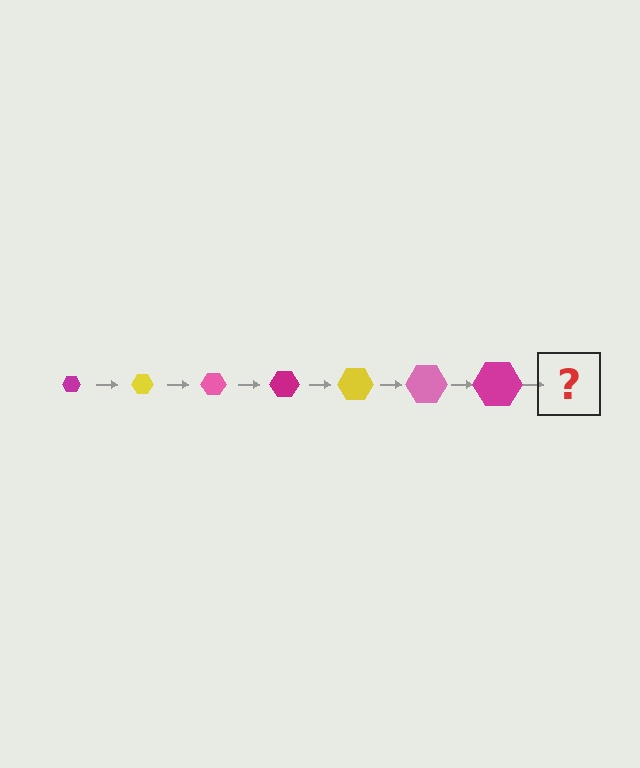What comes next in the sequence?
The next element should be a yellow hexagon, larger than the previous one.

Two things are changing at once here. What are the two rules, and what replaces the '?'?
The two rules are that the hexagon grows larger each step and the color cycles through magenta, yellow, and pink. The '?' should be a yellow hexagon, larger than the previous one.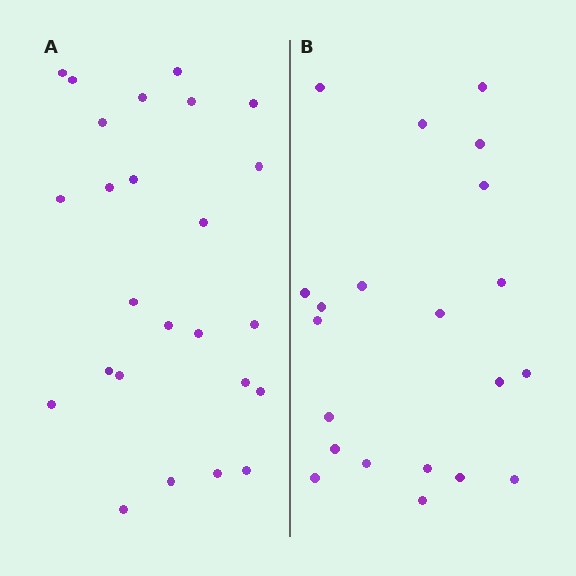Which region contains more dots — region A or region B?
Region A (the left region) has more dots.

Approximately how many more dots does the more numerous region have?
Region A has about 4 more dots than region B.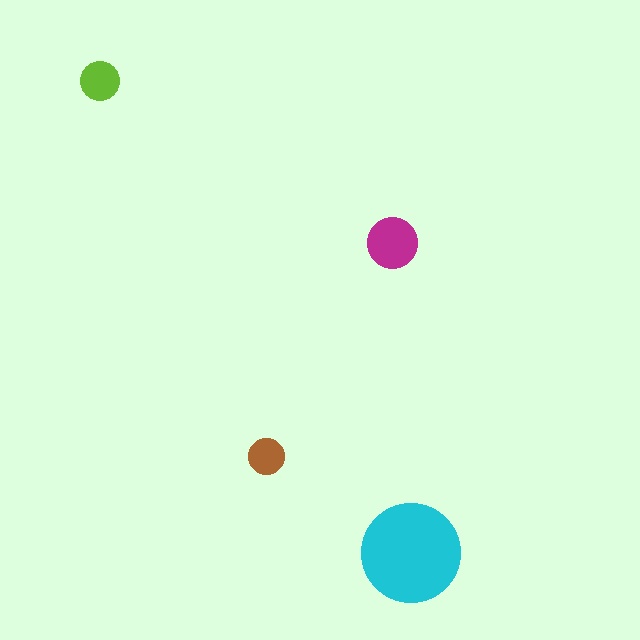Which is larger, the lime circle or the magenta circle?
The magenta one.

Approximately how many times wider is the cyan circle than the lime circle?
About 2.5 times wider.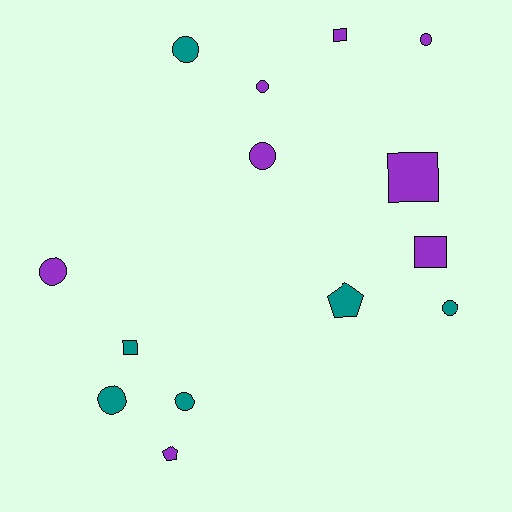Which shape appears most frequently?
Circle, with 8 objects.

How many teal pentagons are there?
There is 1 teal pentagon.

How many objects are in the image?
There are 14 objects.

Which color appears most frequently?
Purple, with 8 objects.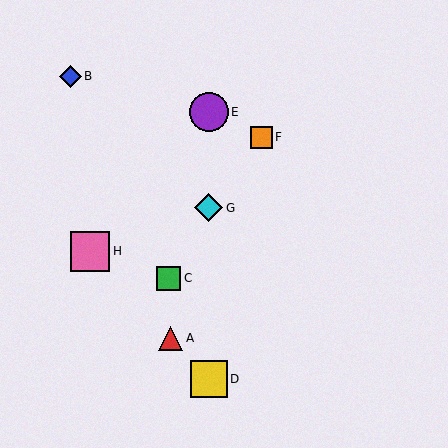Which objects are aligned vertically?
Objects D, E, G are aligned vertically.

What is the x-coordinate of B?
Object B is at x≈70.